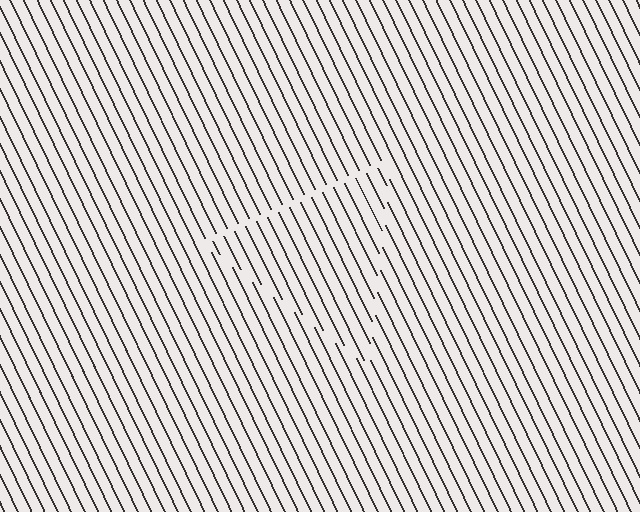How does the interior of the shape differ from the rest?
The interior of the shape contains the same grating, shifted by half a period — the contour is defined by the phase discontinuity where line-ends from the inner and outer gratings abut.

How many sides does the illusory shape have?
3 sides — the line-ends trace a triangle.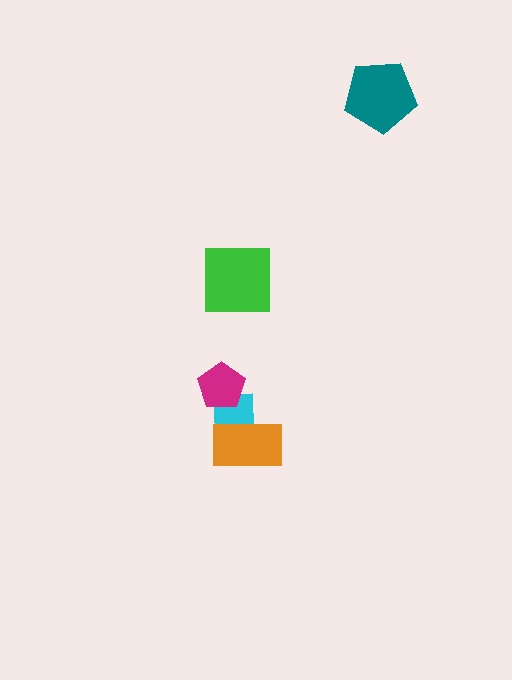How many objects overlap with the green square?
0 objects overlap with the green square.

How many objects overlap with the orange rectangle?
1 object overlaps with the orange rectangle.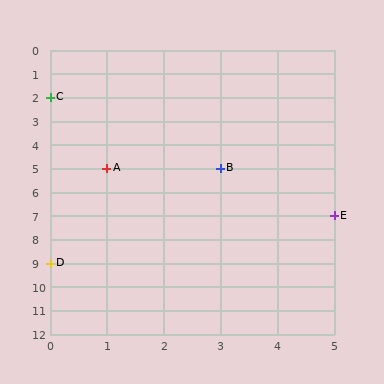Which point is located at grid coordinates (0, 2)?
Point C is at (0, 2).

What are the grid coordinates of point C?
Point C is at grid coordinates (0, 2).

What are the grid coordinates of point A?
Point A is at grid coordinates (1, 5).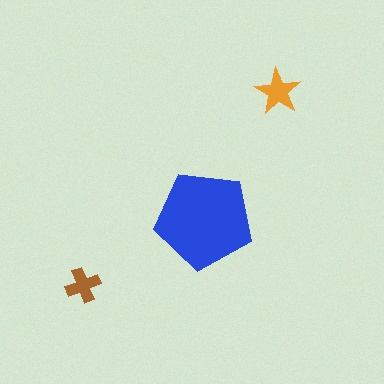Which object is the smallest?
The brown cross.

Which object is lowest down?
The brown cross is bottommost.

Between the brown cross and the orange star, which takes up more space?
The orange star.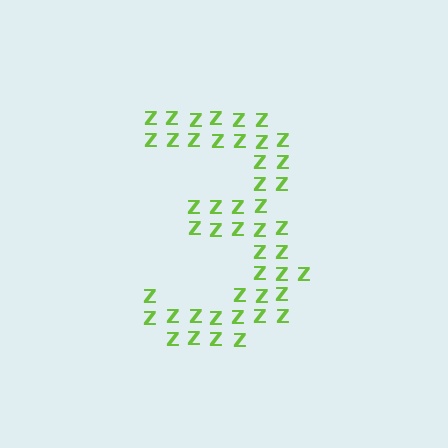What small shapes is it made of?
It is made of small letter Z's.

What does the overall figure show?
The overall figure shows the digit 3.